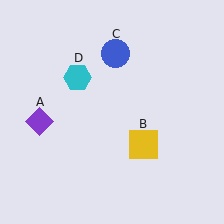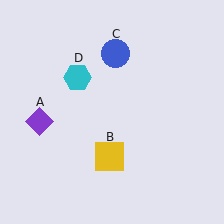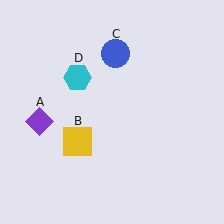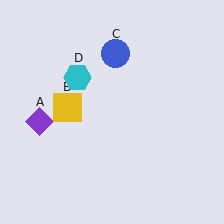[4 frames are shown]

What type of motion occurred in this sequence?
The yellow square (object B) rotated clockwise around the center of the scene.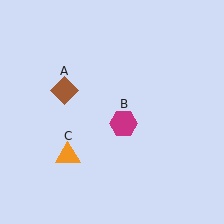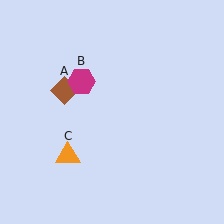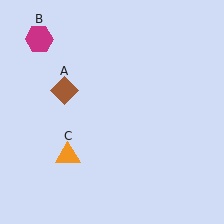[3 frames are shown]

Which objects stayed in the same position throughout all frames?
Brown diamond (object A) and orange triangle (object C) remained stationary.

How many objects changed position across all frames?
1 object changed position: magenta hexagon (object B).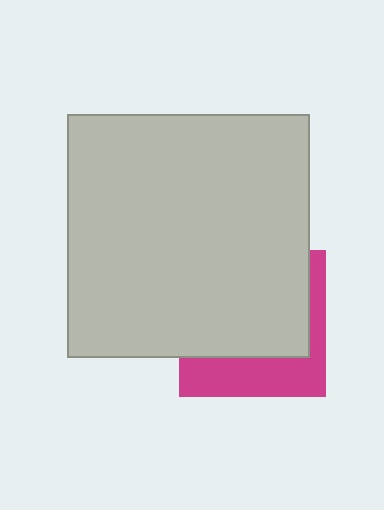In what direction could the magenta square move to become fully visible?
The magenta square could move down. That would shift it out from behind the light gray square entirely.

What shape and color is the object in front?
The object in front is a light gray square.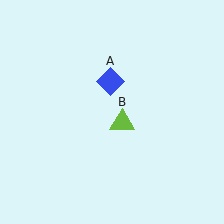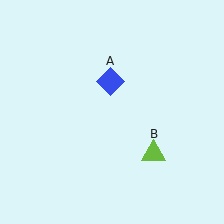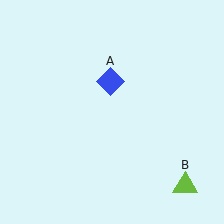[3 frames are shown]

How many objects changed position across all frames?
1 object changed position: lime triangle (object B).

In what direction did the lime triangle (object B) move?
The lime triangle (object B) moved down and to the right.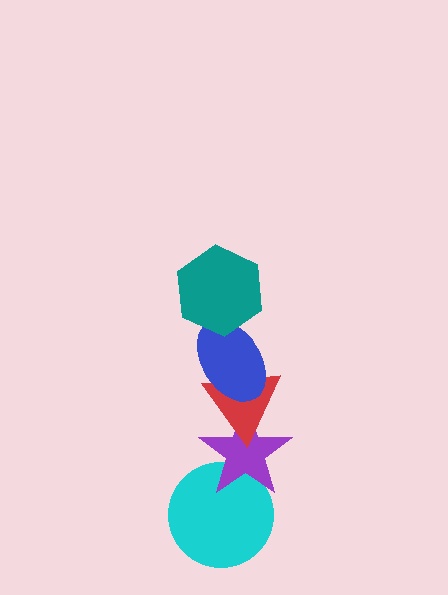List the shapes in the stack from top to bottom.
From top to bottom: the teal hexagon, the blue ellipse, the red triangle, the purple star, the cyan circle.